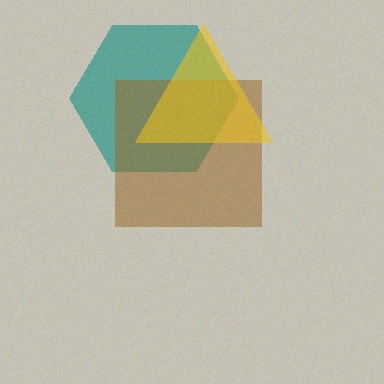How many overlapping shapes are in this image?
There are 3 overlapping shapes in the image.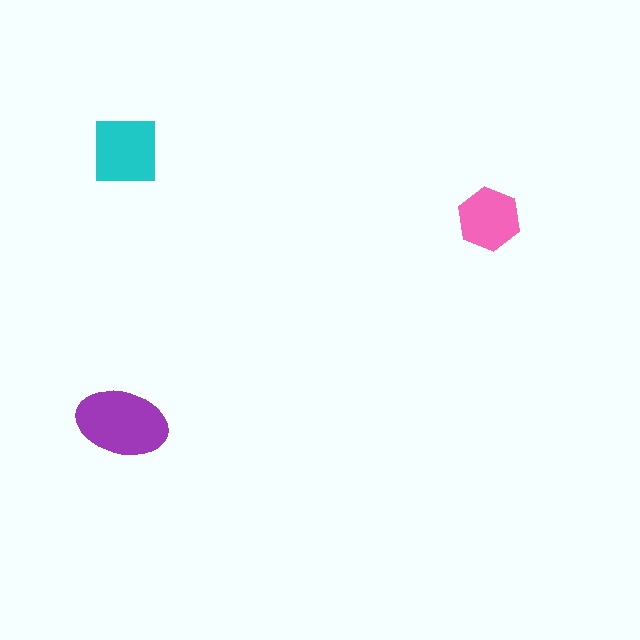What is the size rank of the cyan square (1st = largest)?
2nd.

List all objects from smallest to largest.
The pink hexagon, the cyan square, the purple ellipse.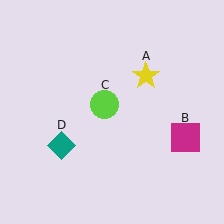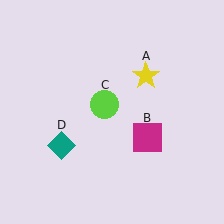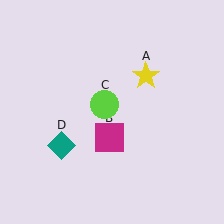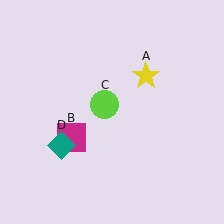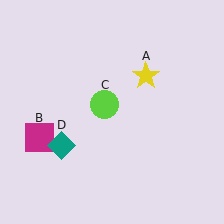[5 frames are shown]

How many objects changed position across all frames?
1 object changed position: magenta square (object B).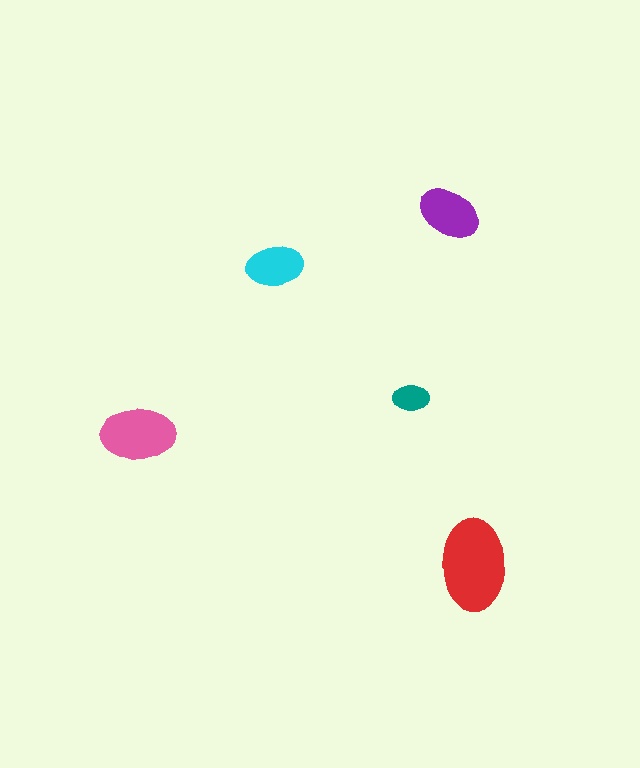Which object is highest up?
The purple ellipse is topmost.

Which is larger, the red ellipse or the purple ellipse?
The red one.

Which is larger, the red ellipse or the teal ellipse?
The red one.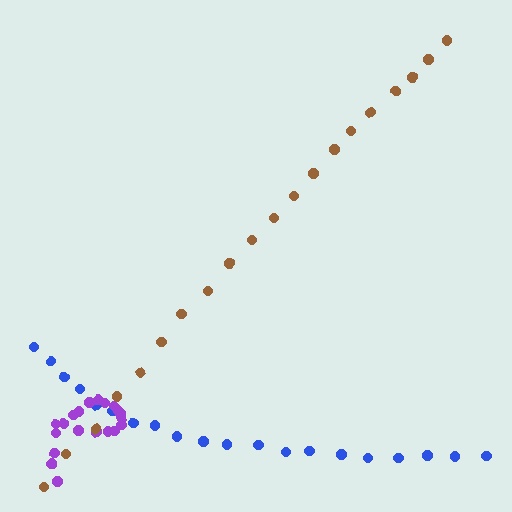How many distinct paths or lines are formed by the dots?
There are 3 distinct paths.